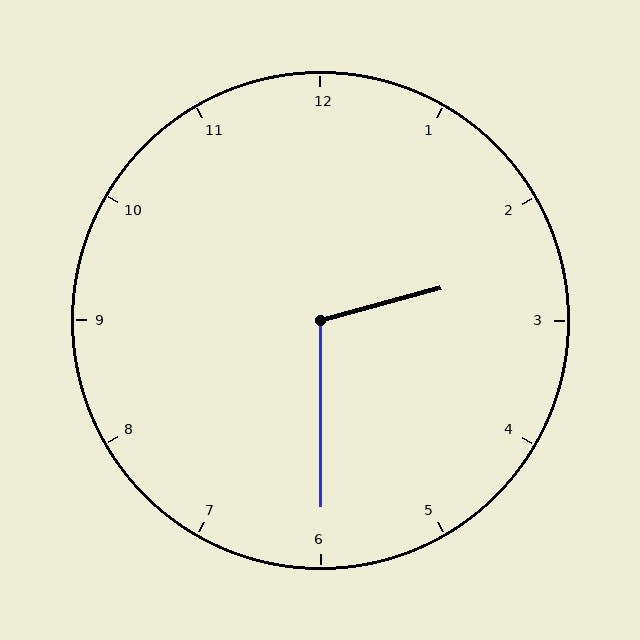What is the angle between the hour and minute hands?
Approximately 105 degrees.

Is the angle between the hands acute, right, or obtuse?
It is obtuse.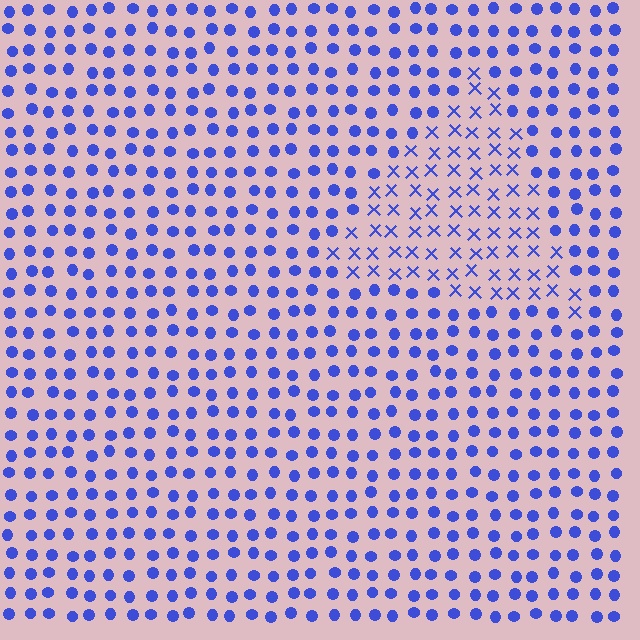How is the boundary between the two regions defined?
The boundary is defined by a change in element shape: X marks inside vs. circles outside. All elements share the same color and spacing.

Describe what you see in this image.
The image is filled with small blue elements arranged in a uniform grid. A triangle-shaped region contains X marks, while the surrounding area contains circles. The boundary is defined purely by the change in element shape.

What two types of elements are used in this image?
The image uses X marks inside the triangle region and circles outside it.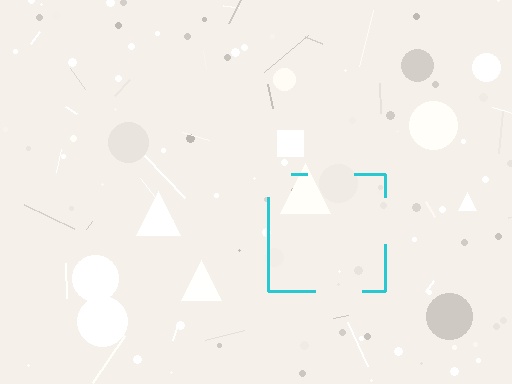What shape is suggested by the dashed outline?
The dashed outline suggests a square.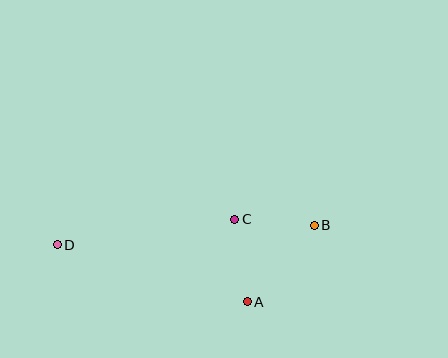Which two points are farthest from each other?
Points B and D are farthest from each other.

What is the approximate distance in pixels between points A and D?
The distance between A and D is approximately 199 pixels.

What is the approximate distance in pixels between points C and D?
The distance between C and D is approximately 179 pixels.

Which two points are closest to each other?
Points B and C are closest to each other.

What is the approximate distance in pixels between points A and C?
The distance between A and C is approximately 83 pixels.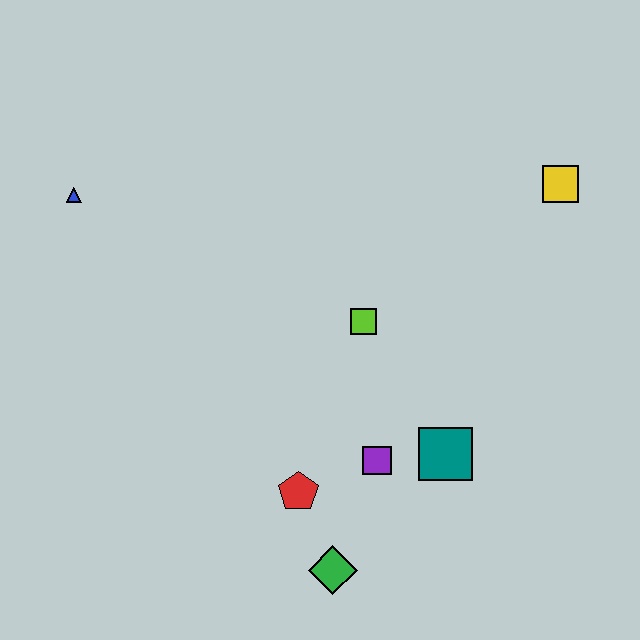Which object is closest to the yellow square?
The lime square is closest to the yellow square.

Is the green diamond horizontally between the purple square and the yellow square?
No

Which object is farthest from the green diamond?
The blue triangle is farthest from the green diamond.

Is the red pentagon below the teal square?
Yes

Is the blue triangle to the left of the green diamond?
Yes